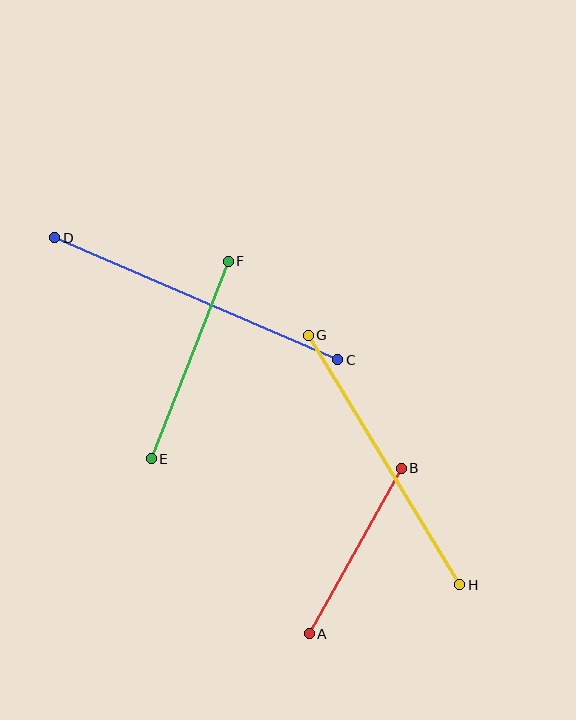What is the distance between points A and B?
The distance is approximately 189 pixels.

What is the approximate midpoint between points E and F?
The midpoint is at approximately (190, 360) pixels.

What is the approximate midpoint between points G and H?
The midpoint is at approximately (384, 460) pixels.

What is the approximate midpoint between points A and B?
The midpoint is at approximately (355, 551) pixels.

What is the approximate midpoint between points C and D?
The midpoint is at approximately (196, 299) pixels.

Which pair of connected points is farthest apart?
Points C and D are farthest apart.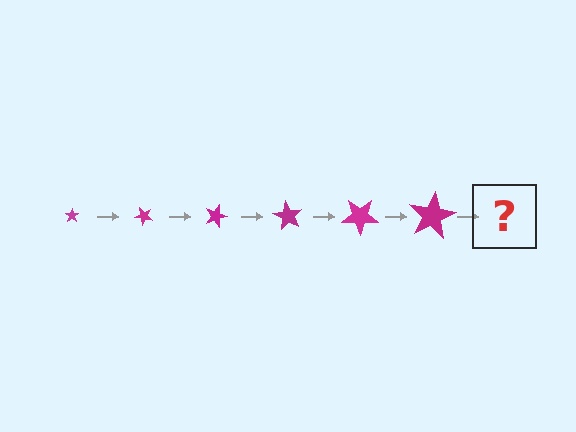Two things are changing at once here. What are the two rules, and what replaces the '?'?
The two rules are that the star grows larger each step and it rotates 45 degrees each step. The '?' should be a star, larger than the previous one and rotated 270 degrees from the start.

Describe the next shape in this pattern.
It should be a star, larger than the previous one and rotated 270 degrees from the start.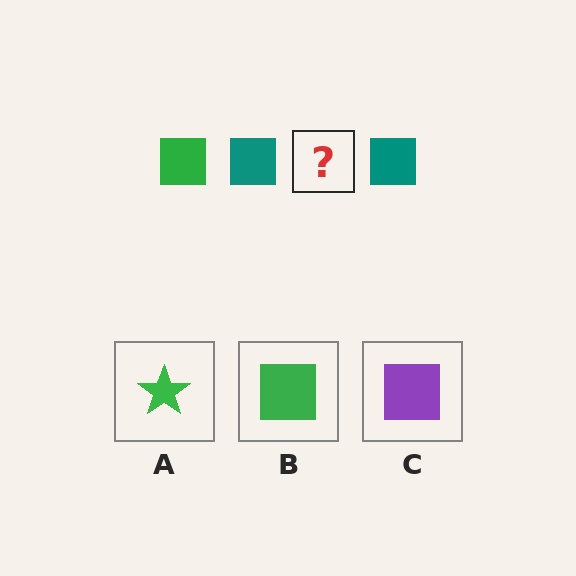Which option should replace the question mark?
Option B.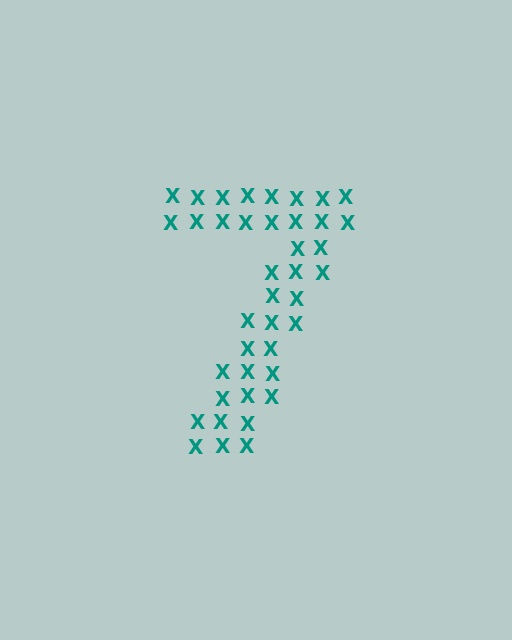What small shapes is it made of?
It is made of small letter X's.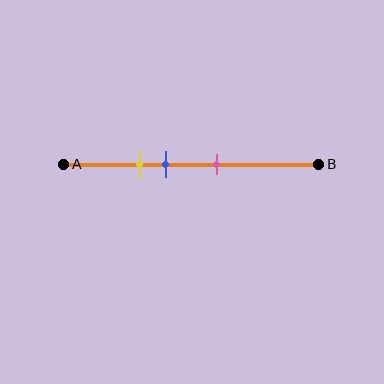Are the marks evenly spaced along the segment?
Yes, the marks are approximately evenly spaced.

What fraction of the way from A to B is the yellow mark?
The yellow mark is approximately 30% (0.3) of the way from A to B.